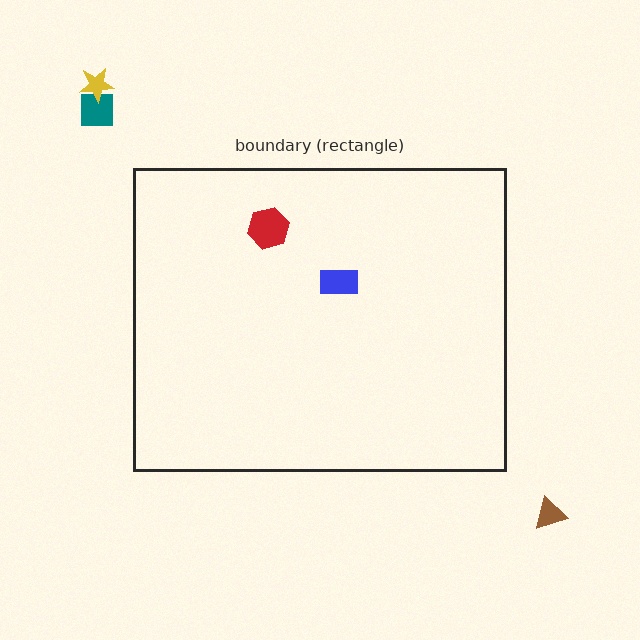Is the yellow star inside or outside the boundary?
Outside.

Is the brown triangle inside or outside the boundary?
Outside.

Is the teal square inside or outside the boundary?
Outside.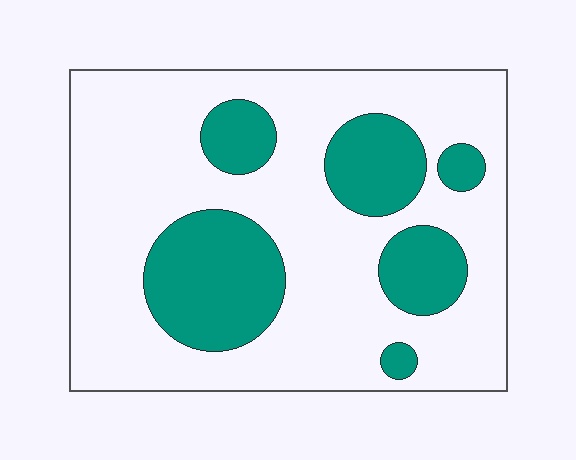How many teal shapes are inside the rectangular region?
6.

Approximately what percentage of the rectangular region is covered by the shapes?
Approximately 25%.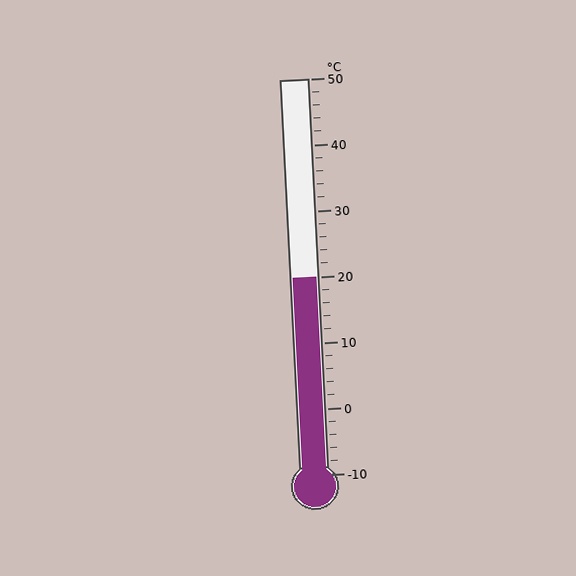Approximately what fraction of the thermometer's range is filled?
The thermometer is filled to approximately 50% of its range.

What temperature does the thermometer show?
The thermometer shows approximately 20°C.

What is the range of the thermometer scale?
The thermometer scale ranges from -10°C to 50°C.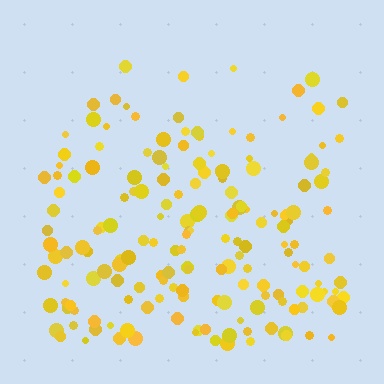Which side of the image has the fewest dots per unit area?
The top.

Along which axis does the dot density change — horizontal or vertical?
Vertical.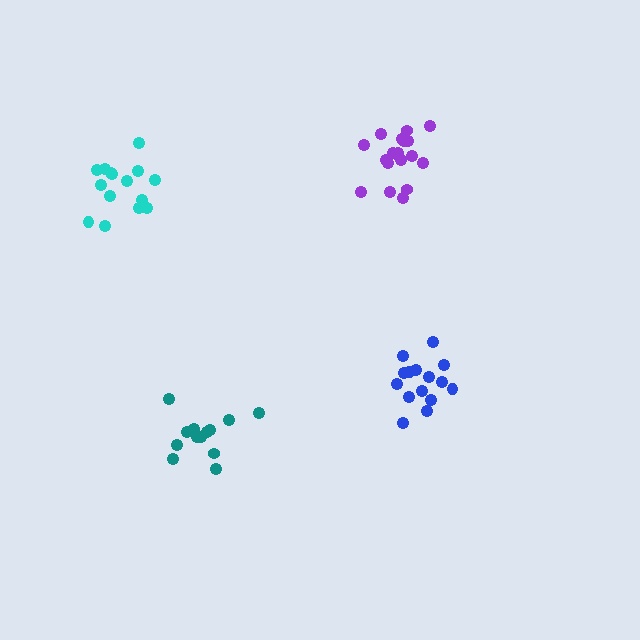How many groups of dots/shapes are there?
There are 4 groups.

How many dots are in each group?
Group 1: 15 dots, Group 2: 19 dots, Group 3: 13 dots, Group 4: 15 dots (62 total).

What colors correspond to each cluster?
The clusters are colored: blue, purple, teal, cyan.